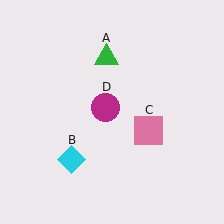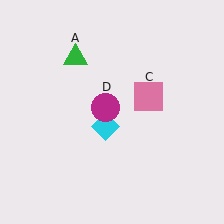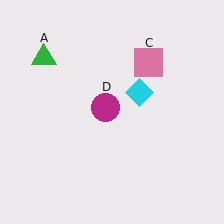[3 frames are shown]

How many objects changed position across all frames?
3 objects changed position: green triangle (object A), cyan diamond (object B), pink square (object C).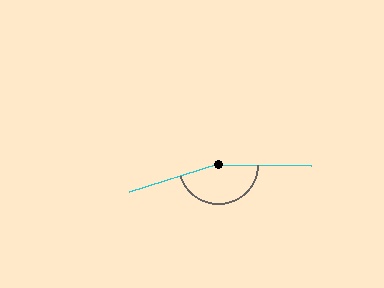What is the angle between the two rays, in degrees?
Approximately 163 degrees.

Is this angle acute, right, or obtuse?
It is obtuse.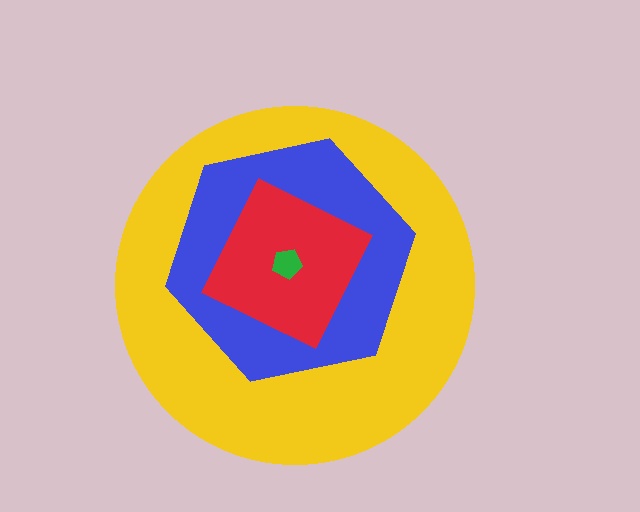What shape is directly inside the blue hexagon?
The red square.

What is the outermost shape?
The yellow circle.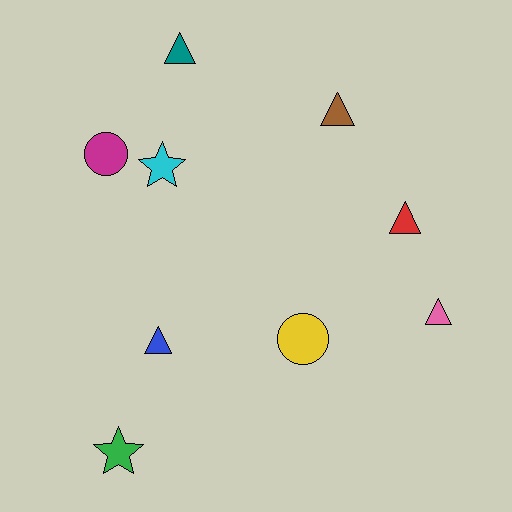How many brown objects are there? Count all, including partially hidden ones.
There is 1 brown object.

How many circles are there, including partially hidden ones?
There are 2 circles.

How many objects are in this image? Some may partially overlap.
There are 9 objects.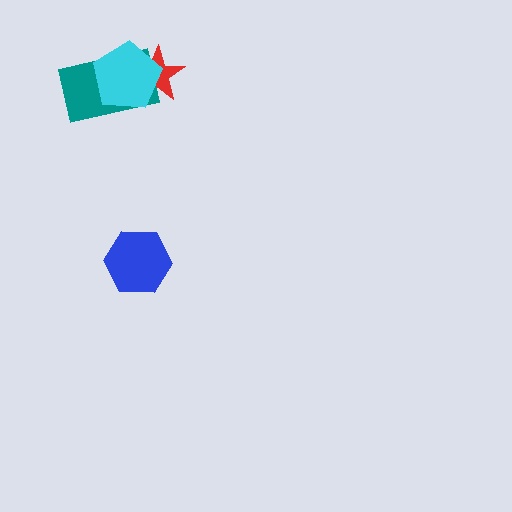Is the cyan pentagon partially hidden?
No, no other shape covers it.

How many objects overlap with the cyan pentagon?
2 objects overlap with the cyan pentagon.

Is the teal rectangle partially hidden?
Yes, it is partially covered by another shape.